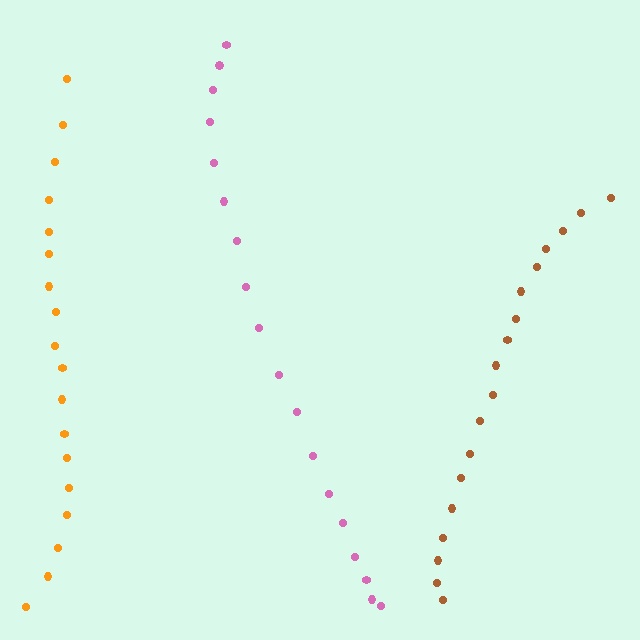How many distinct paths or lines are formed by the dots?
There are 3 distinct paths.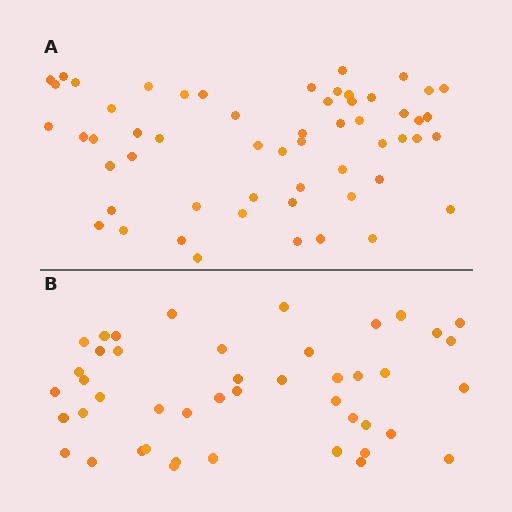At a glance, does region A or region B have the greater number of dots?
Region A (the top region) has more dots.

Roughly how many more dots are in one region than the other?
Region A has roughly 12 or so more dots than region B.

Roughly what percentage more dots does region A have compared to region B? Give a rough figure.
About 25% more.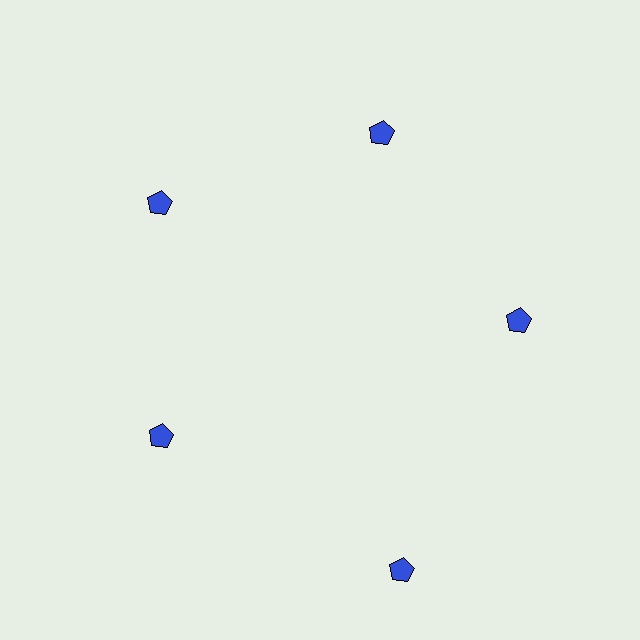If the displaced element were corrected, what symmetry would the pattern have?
It would have 5-fold rotational symmetry — the pattern would map onto itself every 72 degrees.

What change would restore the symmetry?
The symmetry would be restored by moving it inward, back onto the ring so that all 5 pentagons sit at equal angles and equal distance from the center.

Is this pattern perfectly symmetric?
No. The 5 blue pentagons are arranged in a ring, but one element near the 5 o'clock position is pushed outward from the center, breaking the 5-fold rotational symmetry.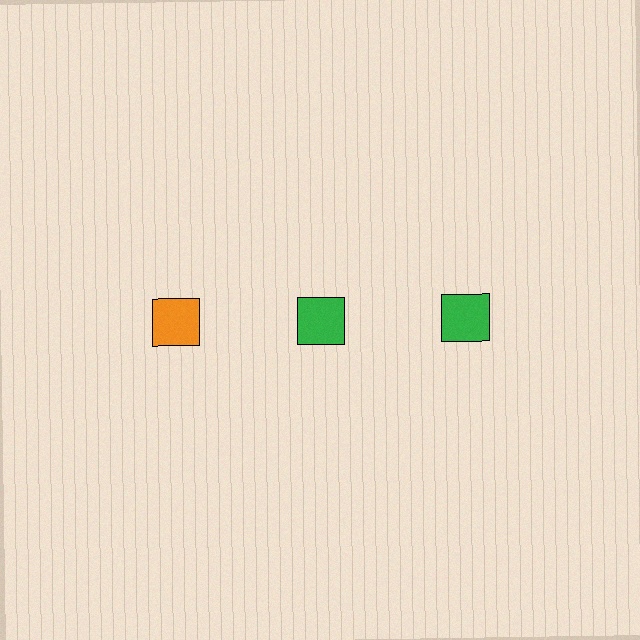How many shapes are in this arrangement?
There are 3 shapes arranged in a grid pattern.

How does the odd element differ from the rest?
It has a different color: orange instead of green.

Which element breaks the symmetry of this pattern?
The orange square in the top row, leftmost column breaks the symmetry. All other shapes are green squares.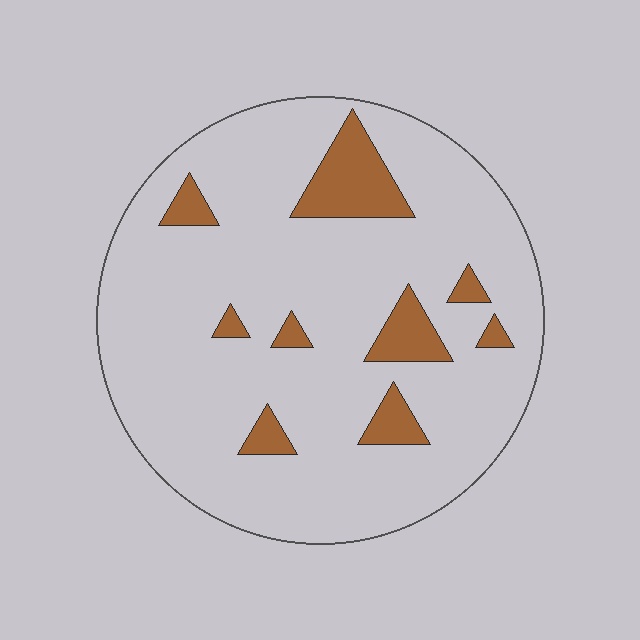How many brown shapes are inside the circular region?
9.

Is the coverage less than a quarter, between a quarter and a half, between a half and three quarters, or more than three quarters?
Less than a quarter.